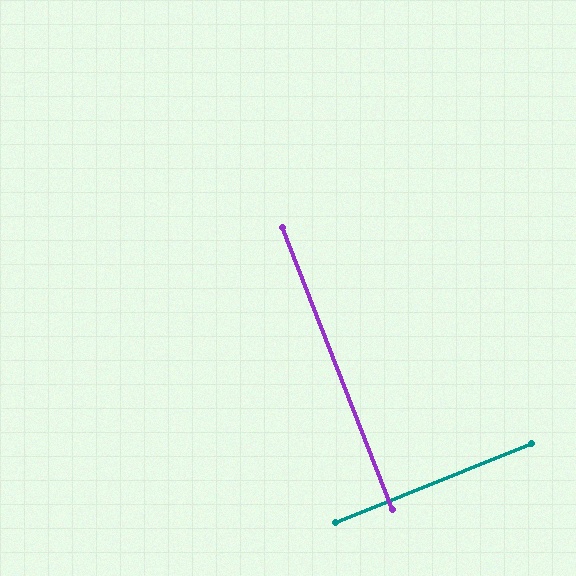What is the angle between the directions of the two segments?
Approximately 89 degrees.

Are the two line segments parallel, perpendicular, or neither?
Perpendicular — they meet at approximately 89°.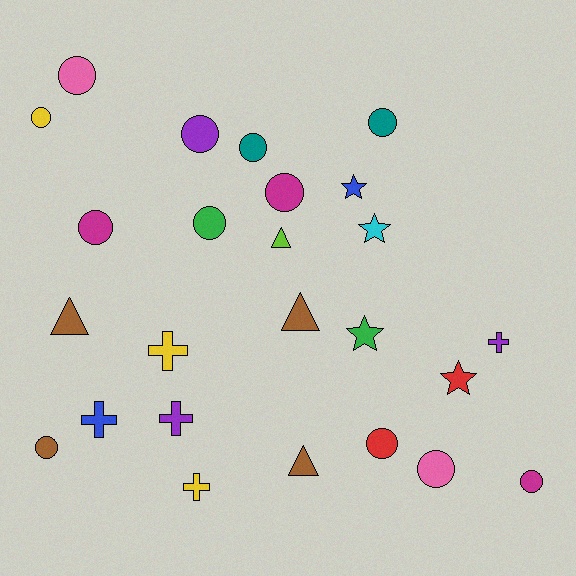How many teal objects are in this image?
There are 2 teal objects.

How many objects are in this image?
There are 25 objects.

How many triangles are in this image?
There are 4 triangles.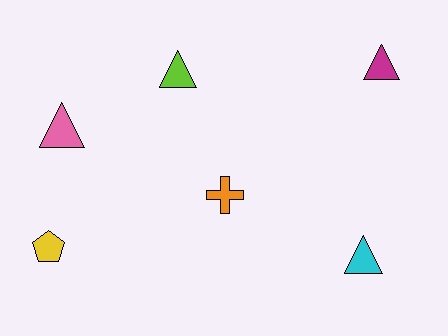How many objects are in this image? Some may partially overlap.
There are 6 objects.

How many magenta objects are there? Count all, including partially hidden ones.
There is 1 magenta object.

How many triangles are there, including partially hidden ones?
There are 4 triangles.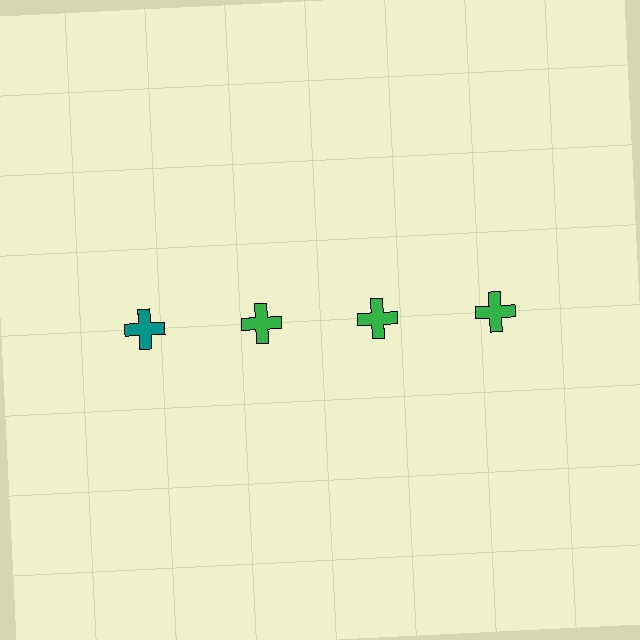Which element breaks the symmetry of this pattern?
The teal cross in the top row, leftmost column breaks the symmetry. All other shapes are green crosses.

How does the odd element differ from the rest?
It has a different color: teal instead of green.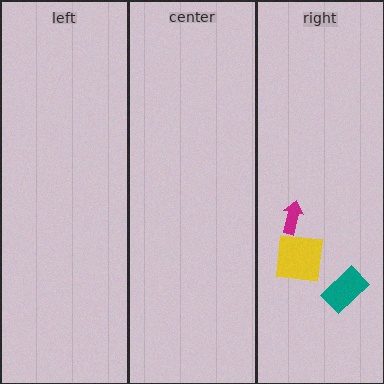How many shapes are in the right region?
3.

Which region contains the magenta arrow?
The right region.